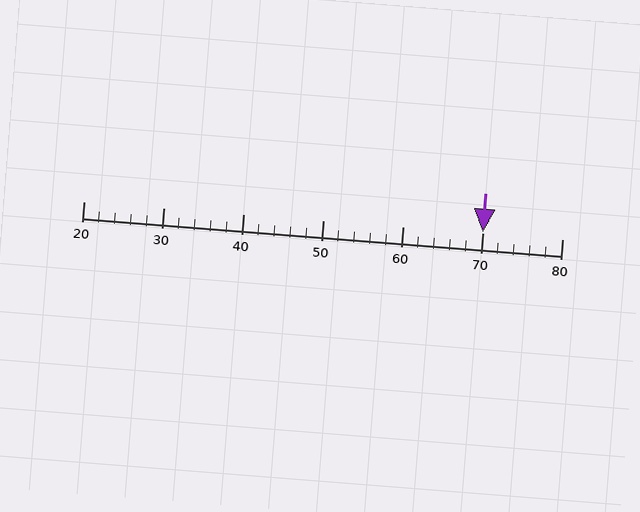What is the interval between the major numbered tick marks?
The major tick marks are spaced 10 units apart.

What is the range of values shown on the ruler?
The ruler shows values from 20 to 80.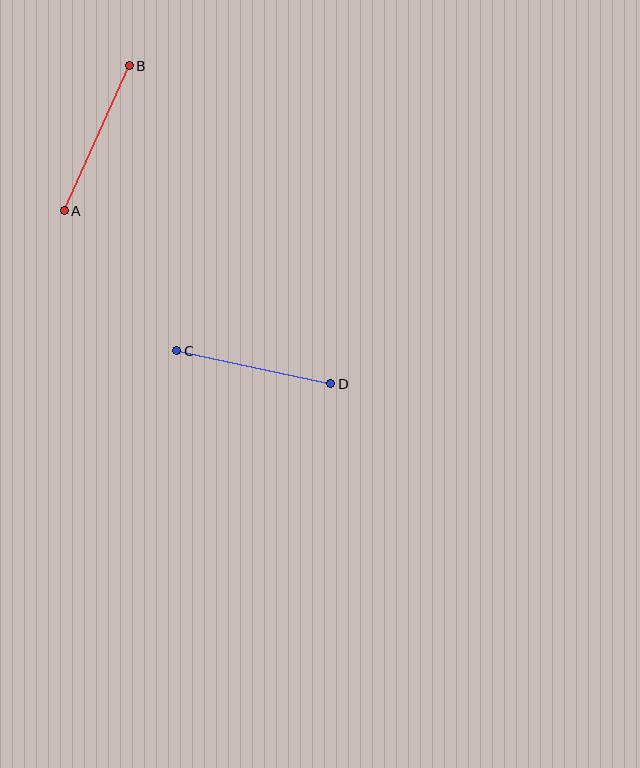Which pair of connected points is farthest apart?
Points A and B are farthest apart.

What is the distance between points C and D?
The distance is approximately 158 pixels.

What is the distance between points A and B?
The distance is approximately 159 pixels.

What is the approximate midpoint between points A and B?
The midpoint is at approximately (97, 138) pixels.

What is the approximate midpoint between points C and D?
The midpoint is at approximately (254, 367) pixels.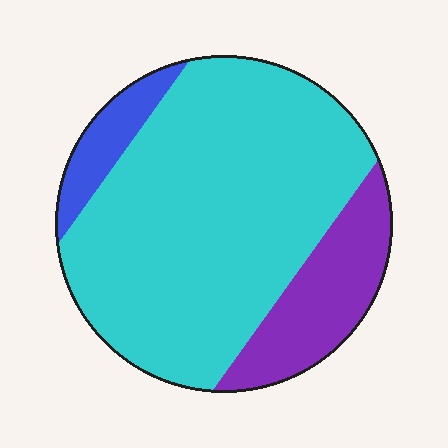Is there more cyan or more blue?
Cyan.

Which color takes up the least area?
Blue, at roughly 10%.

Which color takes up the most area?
Cyan, at roughly 75%.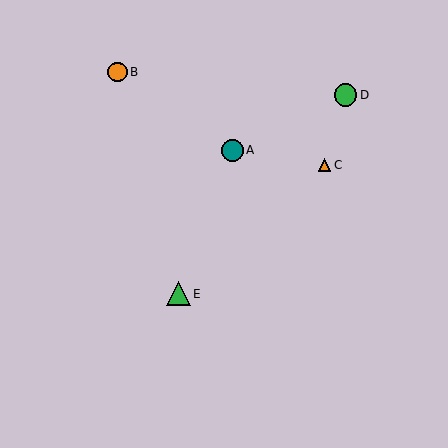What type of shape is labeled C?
Shape C is an orange triangle.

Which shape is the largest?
The green triangle (labeled E) is the largest.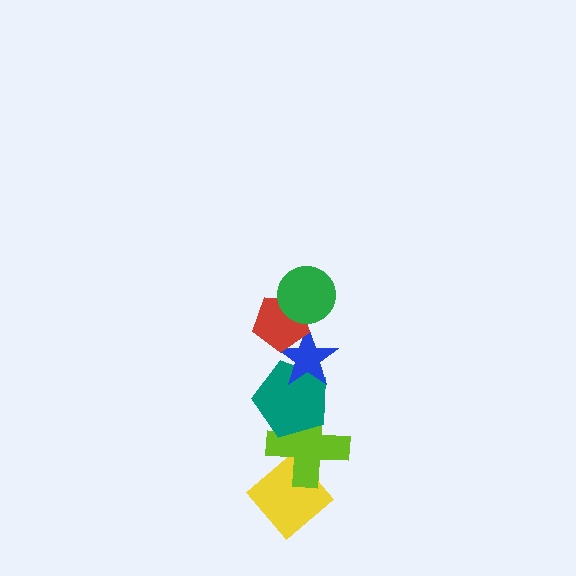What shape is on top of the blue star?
The red pentagon is on top of the blue star.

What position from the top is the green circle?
The green circle is 1st from the top.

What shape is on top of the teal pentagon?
The blue star is on top of the teal pentagon.